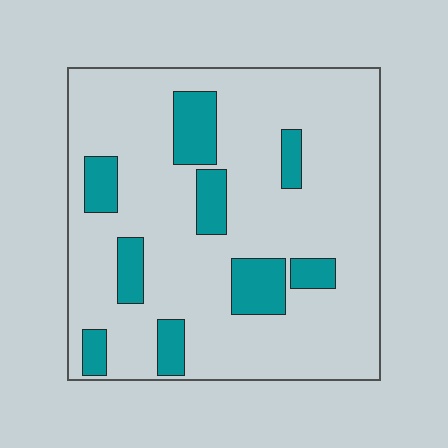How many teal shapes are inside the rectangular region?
9.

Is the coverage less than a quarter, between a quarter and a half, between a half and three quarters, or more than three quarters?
Less than a quarter.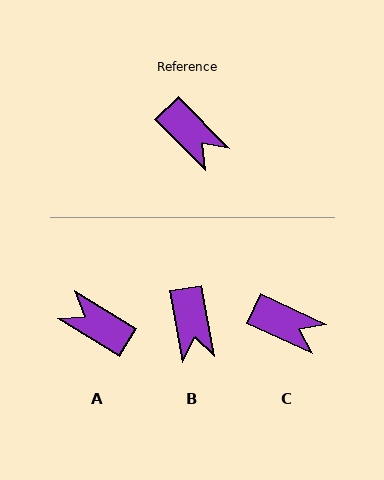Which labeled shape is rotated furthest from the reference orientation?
A, about 166 degrees away.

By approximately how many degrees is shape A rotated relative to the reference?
Approximately 166 degrees clockwise.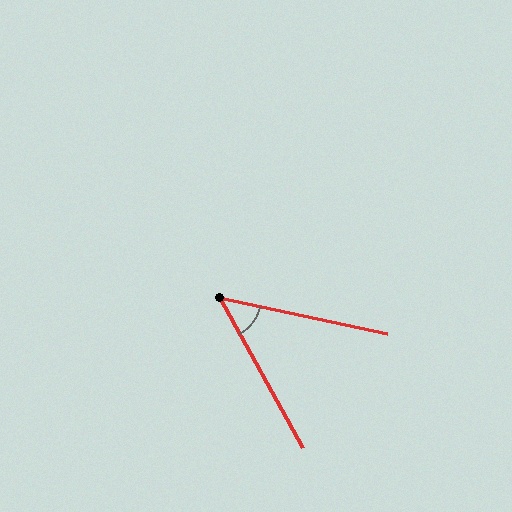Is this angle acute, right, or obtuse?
It is acute.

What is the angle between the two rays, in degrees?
Approximately 49 degrees.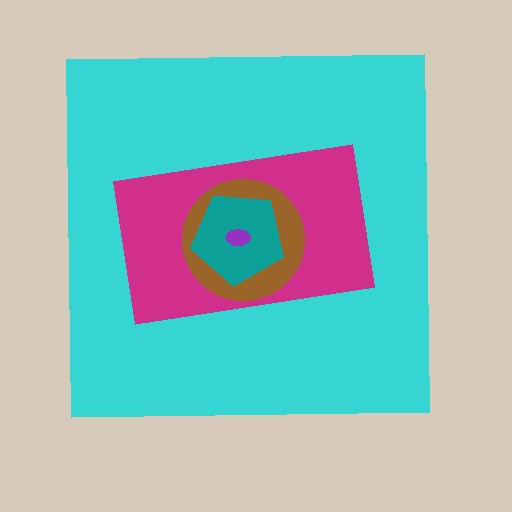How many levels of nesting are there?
5.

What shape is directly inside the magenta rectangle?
The brown circle.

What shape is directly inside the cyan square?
The magenta rectangle.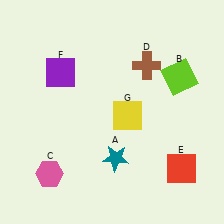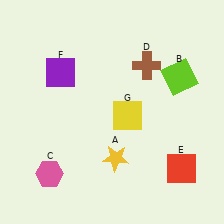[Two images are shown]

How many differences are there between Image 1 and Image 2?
There is 1 difference between the two images.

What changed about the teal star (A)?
In Image 1, A is teal. In Image 2, it changed to yellow.